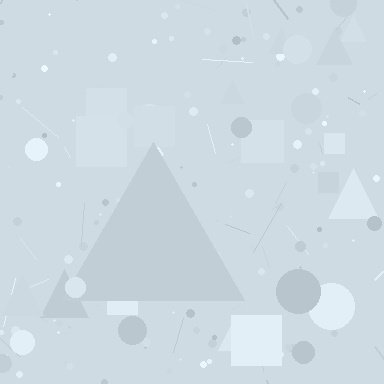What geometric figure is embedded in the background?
A triangle is embedded in the background.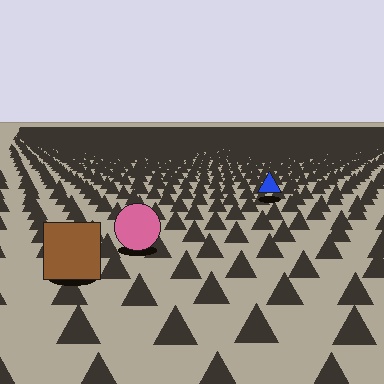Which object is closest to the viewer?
The brown square is closest. The texture marks near it are larger and more spread out.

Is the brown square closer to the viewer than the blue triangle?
Yes. The brown square is closer — you can tell from the texture gradient: the ground texture is coarser near it.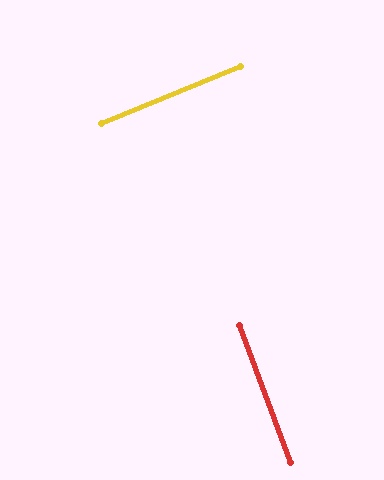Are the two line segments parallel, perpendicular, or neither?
Perpendicular — they meet at approximately 88°.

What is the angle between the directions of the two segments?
Approximately 88 degrees.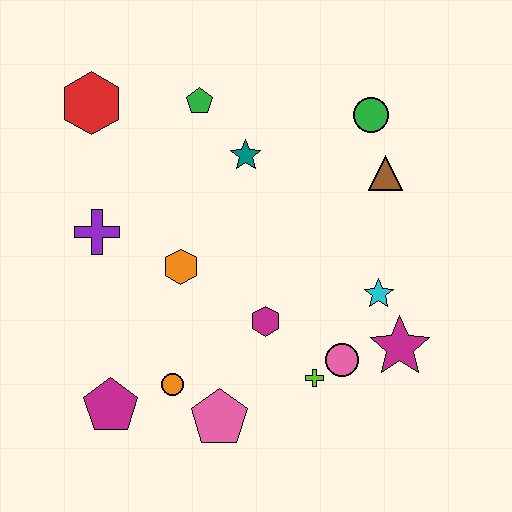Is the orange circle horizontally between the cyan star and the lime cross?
No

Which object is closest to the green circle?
The brown triangle is closest to the green circle.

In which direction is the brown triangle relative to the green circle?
The brown triangle is below the green circle.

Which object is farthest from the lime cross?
The red hexagon is farthest from the lime cross.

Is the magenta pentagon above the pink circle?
No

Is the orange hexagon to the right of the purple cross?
Yes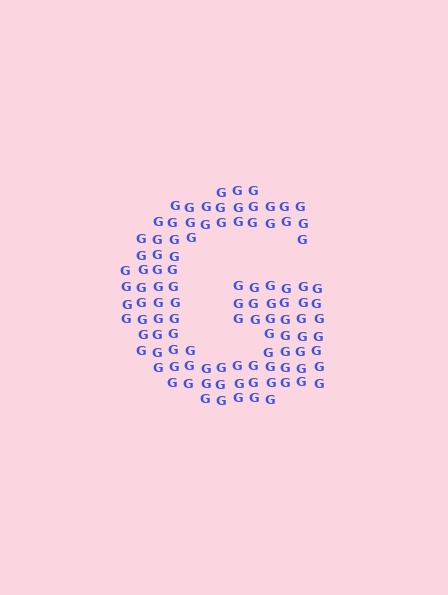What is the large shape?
The large shape is the letter G.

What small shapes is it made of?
It is made of small letter G's.